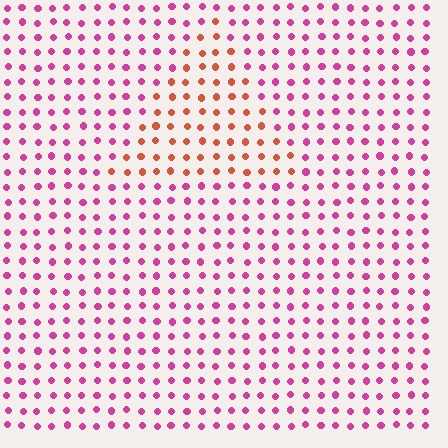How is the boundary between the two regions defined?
The boundary is defined purely by a slight shift in hue (about 51 degrees). Spacing, size, and orientation are identical on both sides.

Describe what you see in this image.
The image is filled with small magenta elements in a uniform arrangement. A triangle-shaped region is visible where the elements are tinted to a slightly different hue, forming a subtle color boundary.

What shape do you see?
I see a triangle.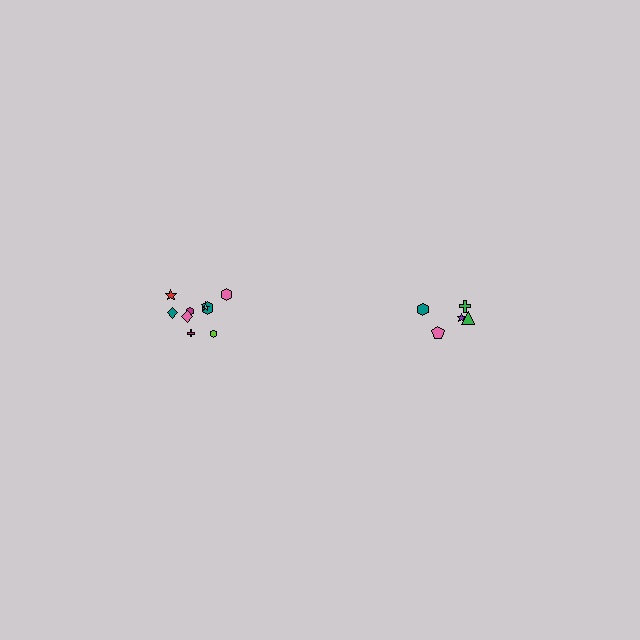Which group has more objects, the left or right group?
The left group.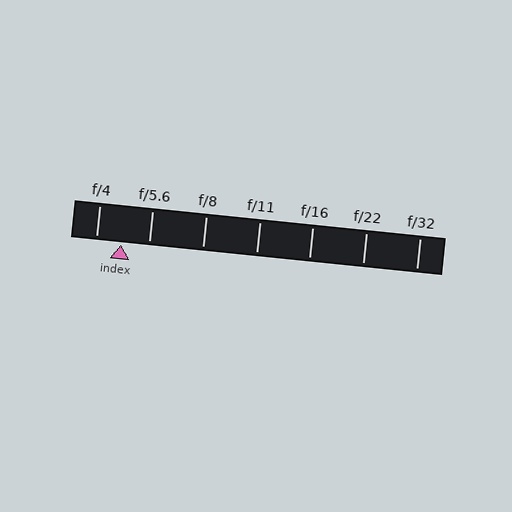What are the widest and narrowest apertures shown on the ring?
The widest aperture shown is f/4 and the narrowest is f/32.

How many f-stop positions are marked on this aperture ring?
There are 7 f-stop positions marked.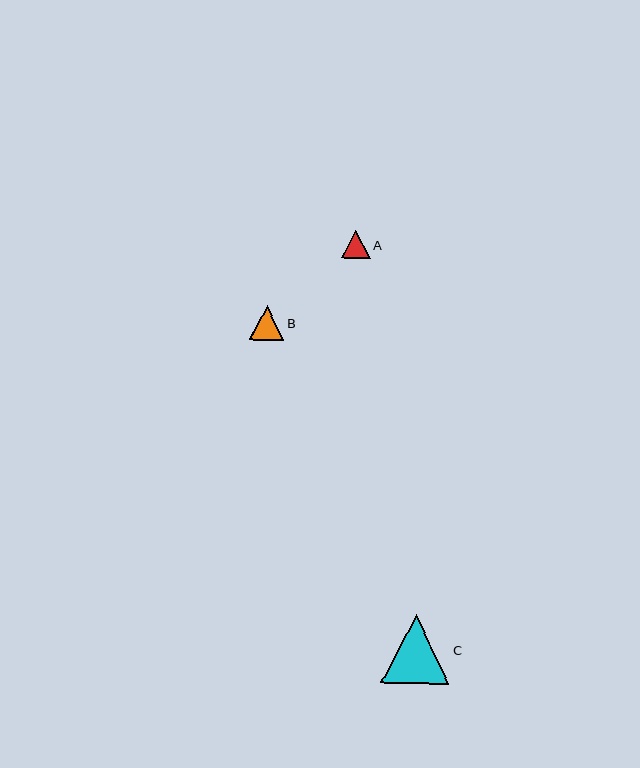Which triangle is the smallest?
Triangle A is the smallest with a size of approximately 28 pixels.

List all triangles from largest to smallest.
From largest to smallest: C, B, A.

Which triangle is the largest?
Triangle C is the largest with a size of approximately 69 pixels.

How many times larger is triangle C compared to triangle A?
Triangle C is approximately 2.4 times the size of triangle A.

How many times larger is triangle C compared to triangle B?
Triangle C is approximately 2.0 times the size of triangle B.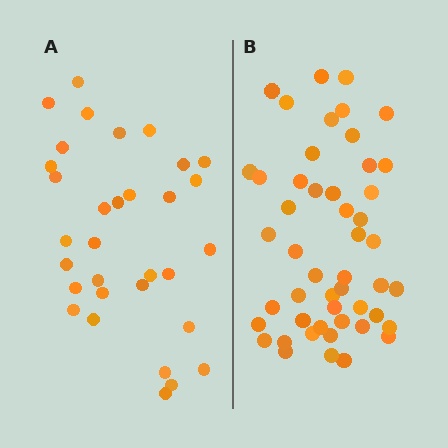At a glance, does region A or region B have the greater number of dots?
Region B (the right region) has more dots.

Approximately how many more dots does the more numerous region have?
Region B has approximately 15 more dots than region A.